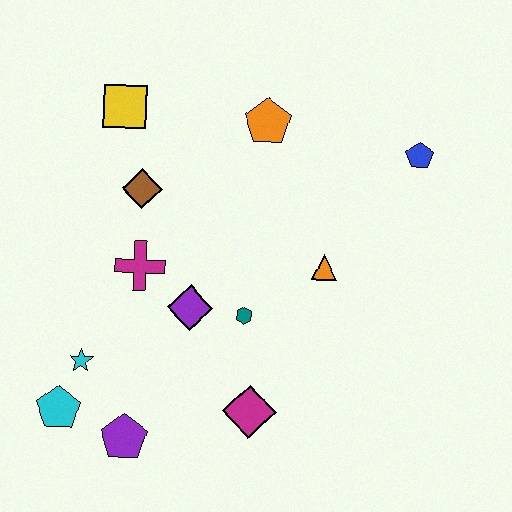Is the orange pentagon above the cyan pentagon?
Yes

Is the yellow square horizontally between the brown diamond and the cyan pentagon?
Yes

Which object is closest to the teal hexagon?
The purple diamond is closest to the teal hexagon.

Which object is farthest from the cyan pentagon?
The blue pentagon is farthest from the cyan pentagon.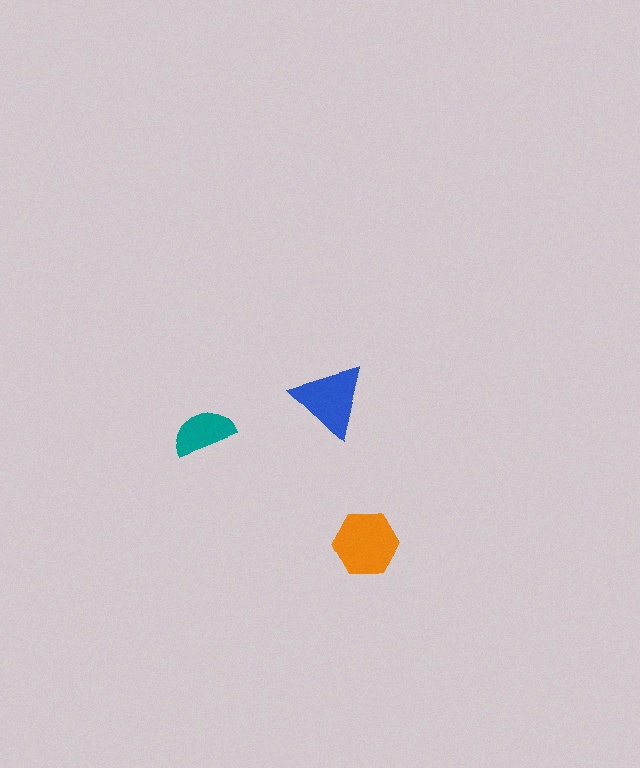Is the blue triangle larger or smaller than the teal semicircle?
Larger.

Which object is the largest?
The orange hexagon.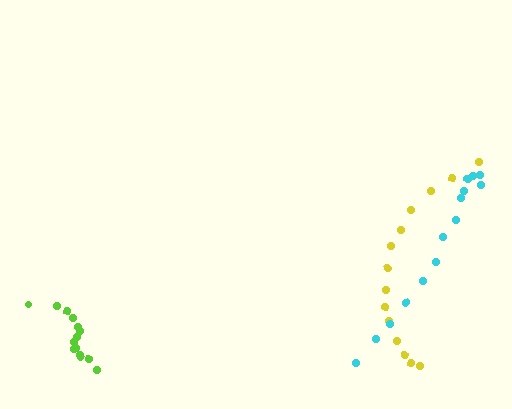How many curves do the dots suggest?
There are 3 distinct paths.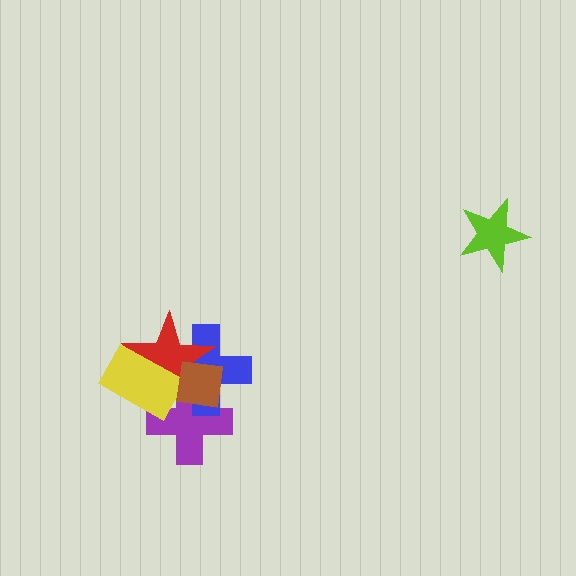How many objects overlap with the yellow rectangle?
4 objects overlap with the yellow rectangle.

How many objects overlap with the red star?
4 objects overlap with the red star.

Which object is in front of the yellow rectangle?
The brown square is in front of the yellow rectangle.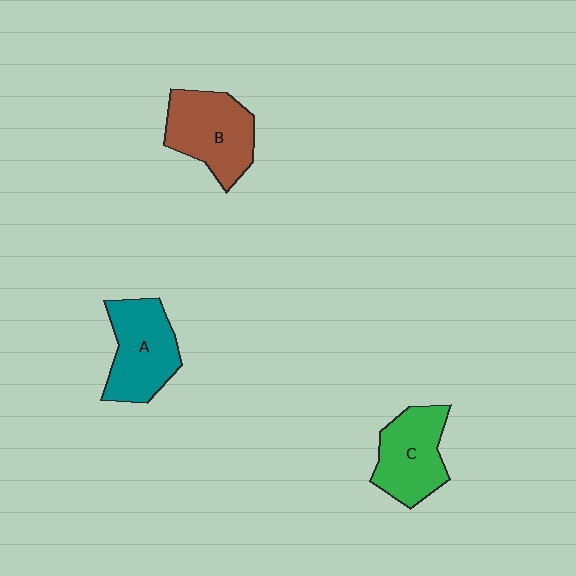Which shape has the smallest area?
Shape C (green).